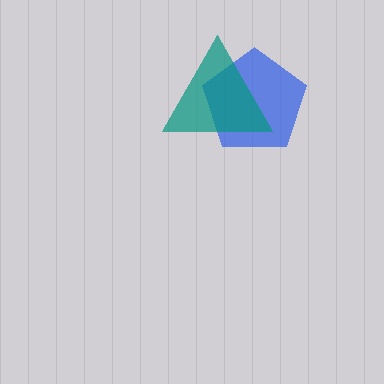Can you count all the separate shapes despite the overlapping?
Yes, there are 2 separate shapes.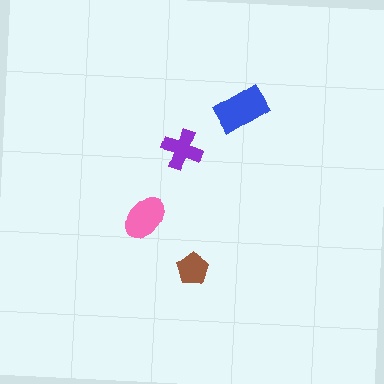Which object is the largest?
The blue rectangle.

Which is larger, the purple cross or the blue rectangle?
The blue rectangle.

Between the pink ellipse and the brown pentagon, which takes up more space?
The pink ellipse.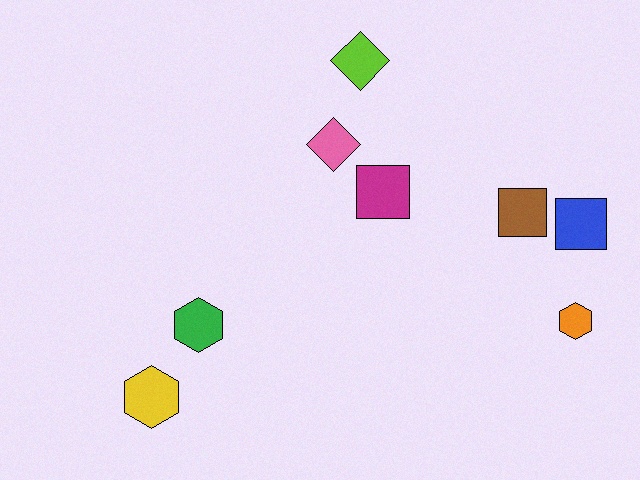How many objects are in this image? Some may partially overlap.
There are 8 objects.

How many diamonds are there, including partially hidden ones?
There are 2 diamonds.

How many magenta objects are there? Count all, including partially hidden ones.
There is 1 magenta object.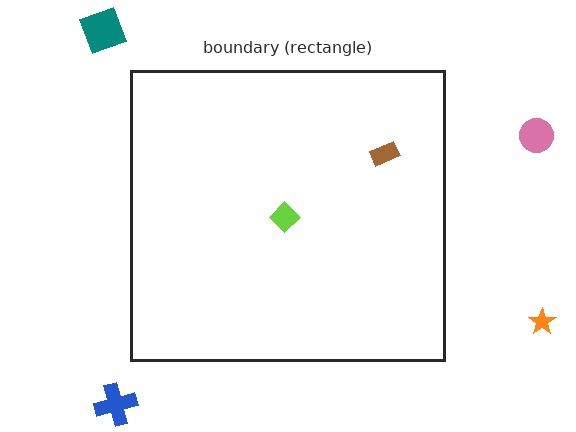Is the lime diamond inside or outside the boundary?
Inside.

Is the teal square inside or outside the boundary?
Outside.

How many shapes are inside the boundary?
2 inside, 4 outside.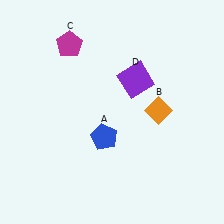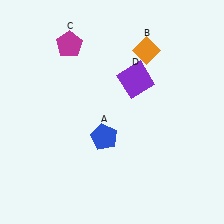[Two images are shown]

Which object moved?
The orange diamond (B) moved up.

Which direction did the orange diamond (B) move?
The orange diamond (B) moved up.